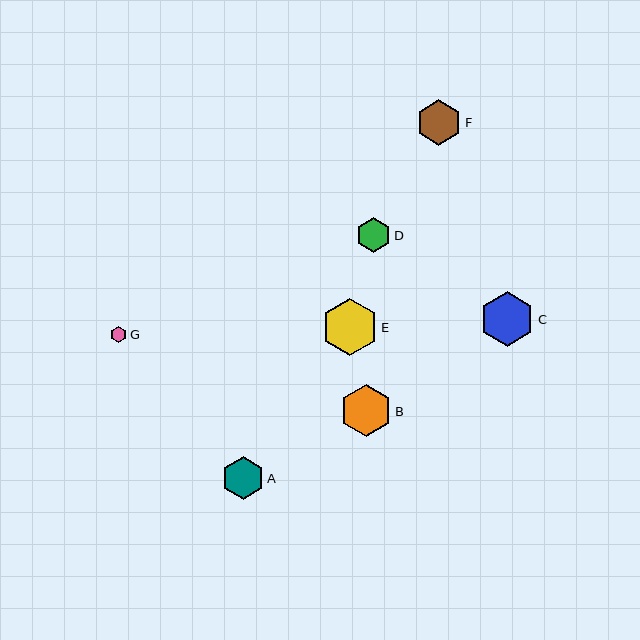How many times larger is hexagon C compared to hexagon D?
Hexagon C is approximately 1.5 times the size of hexagon D.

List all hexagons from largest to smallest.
From largest to smallest: E, C, B, F, A, D, G.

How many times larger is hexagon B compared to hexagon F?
Hexagon B is approximately 1.1 times the size of hexagon F.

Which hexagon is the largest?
Hexagon E is the largest with a size of approximately 57 pixels.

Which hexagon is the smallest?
Hexagon G is the smallest with a size of approximately 16 pixels.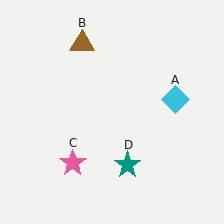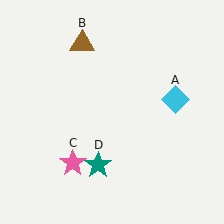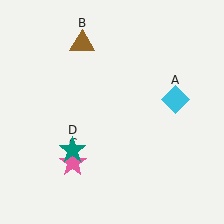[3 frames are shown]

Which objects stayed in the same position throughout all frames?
Cyan diamond (object A) and brown triangle (object B) and pink star (object C) remained stationary.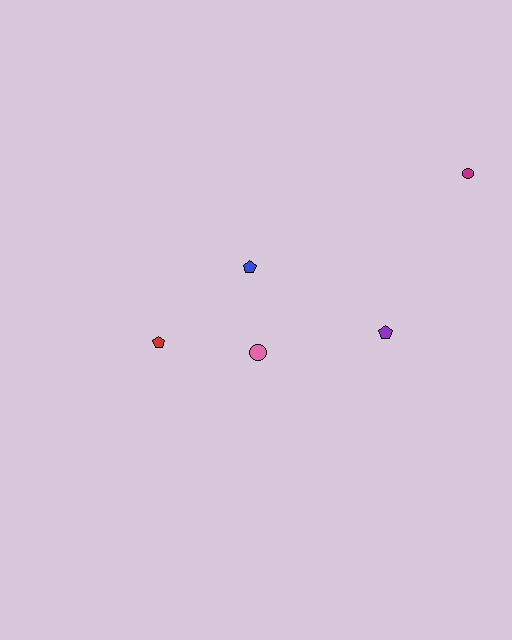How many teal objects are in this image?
There are no teal objects.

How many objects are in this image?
There are 5 objects.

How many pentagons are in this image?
There are 3 pentagons.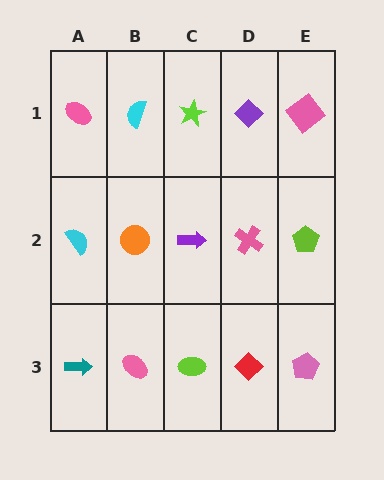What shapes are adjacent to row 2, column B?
A cyan semicircle (row 1, column B), a pink ellipse (row 3, column B), a cyan semicircle (row 2, column A), a purple arrow (row 2, column C).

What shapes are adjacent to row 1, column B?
An orange circle (row 2, column B), a pink ellipse (row 1, column A), a lime star (row 1, column C).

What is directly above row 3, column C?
A purple arrow.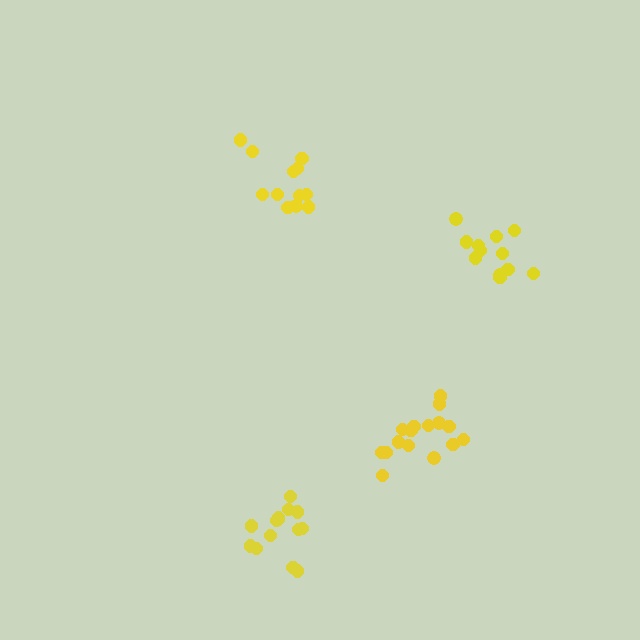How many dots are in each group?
Group 1: 12 dots, Group 2: 14 dots, Group 3: 12 dots, Group 4: 16 dots (54 total).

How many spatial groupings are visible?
There are 4 spatial groupings.